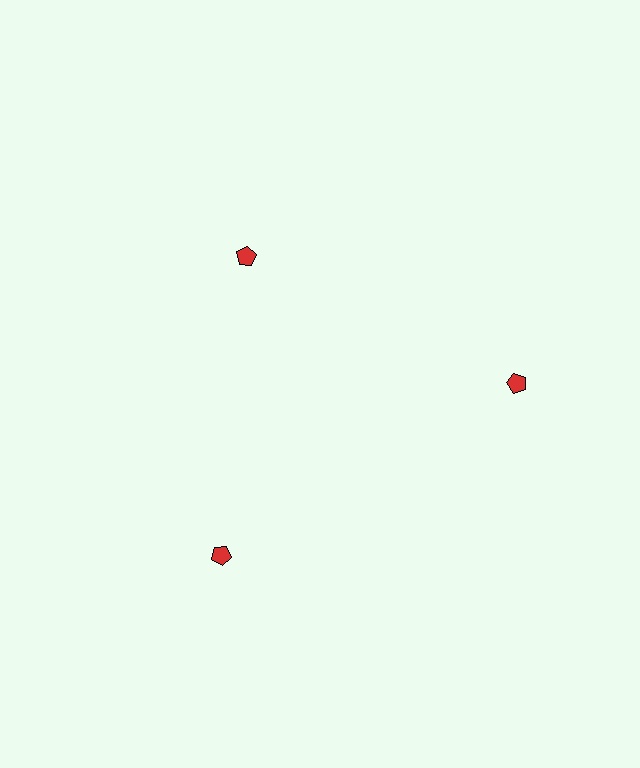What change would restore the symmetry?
The symmetry would be restored by moving it outward, back onto the ring so that all 3 pentagons sit at equal angles and equal distance from the center.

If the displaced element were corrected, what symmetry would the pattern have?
It would have 3-fold rotational symmetry — the pattern would map onto itself every 120 degrees.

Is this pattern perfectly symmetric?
No. The 3 red pentagons are arranged in a ring, but one element near the 11 o'clock position is pulled inward toward the center, breaking the 3-fold rotational symmetry.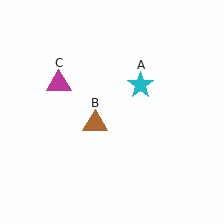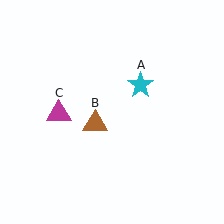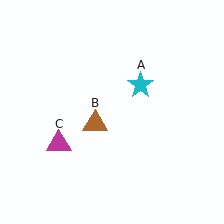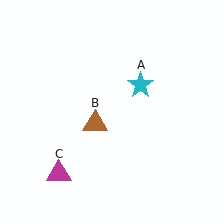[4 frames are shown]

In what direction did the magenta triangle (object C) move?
The magenta triangle (object C) moved down.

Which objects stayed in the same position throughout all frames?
Cyan star (object A) and brown triangle (object B) remained stationary.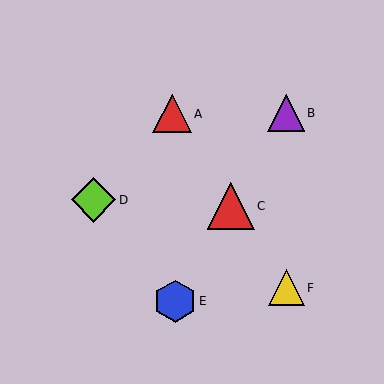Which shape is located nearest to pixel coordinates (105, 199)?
The lime diamond (labeled D) at (94, 200) is nearest to that location.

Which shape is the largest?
The red triangle (labeled C) is the largest.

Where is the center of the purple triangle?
The center of the purple triangle is at (286, 113).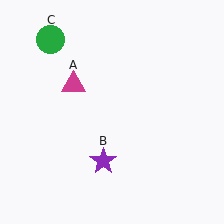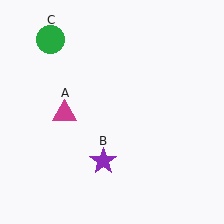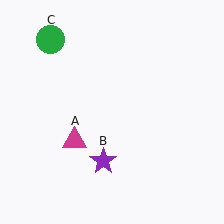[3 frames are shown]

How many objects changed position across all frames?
1 object changed position: magenta triangle (object A).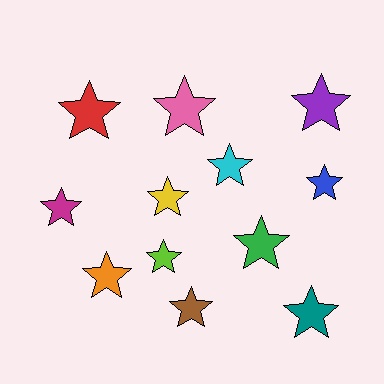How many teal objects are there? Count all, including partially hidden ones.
There is 1 teal object.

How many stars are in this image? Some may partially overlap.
There are 12 stars.